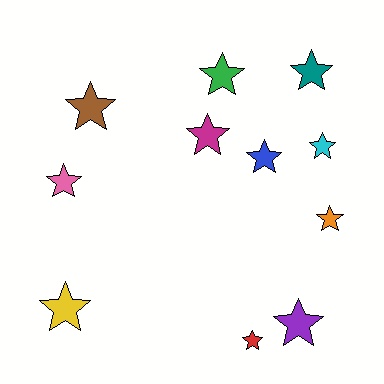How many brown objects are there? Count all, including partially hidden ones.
There is 1 brown object.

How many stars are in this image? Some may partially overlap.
There are 11 stars.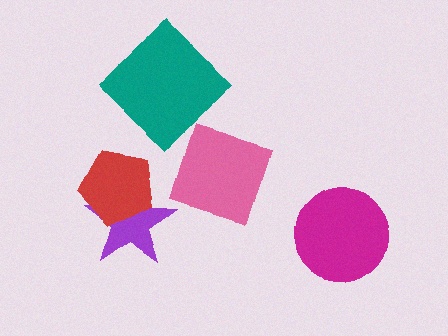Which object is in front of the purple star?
The red pentagon is in front of the purple star.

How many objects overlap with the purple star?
1 object overlaps with the purple star.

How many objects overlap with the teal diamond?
0 objects overlap with the teal diamond.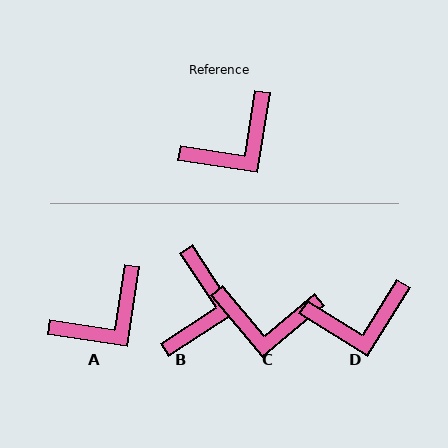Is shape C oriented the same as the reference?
No, it is off by about 41 degrees.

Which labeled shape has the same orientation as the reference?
A.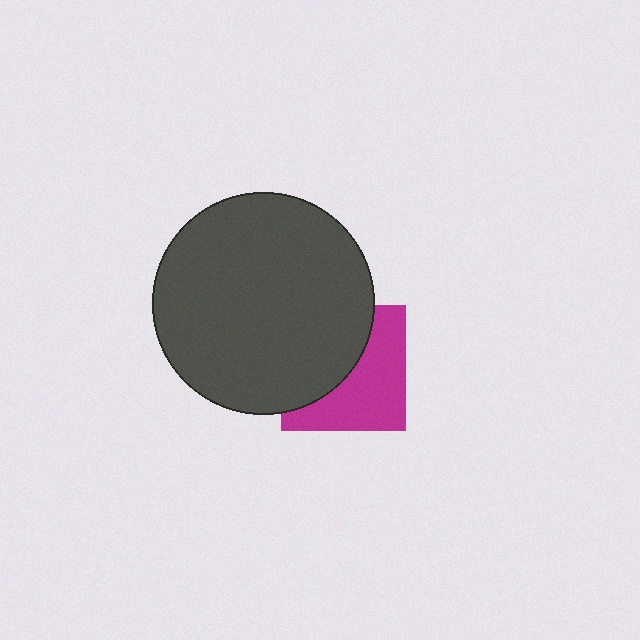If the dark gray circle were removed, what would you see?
You would see the complete magenta square.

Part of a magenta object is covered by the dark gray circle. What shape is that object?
It is a square.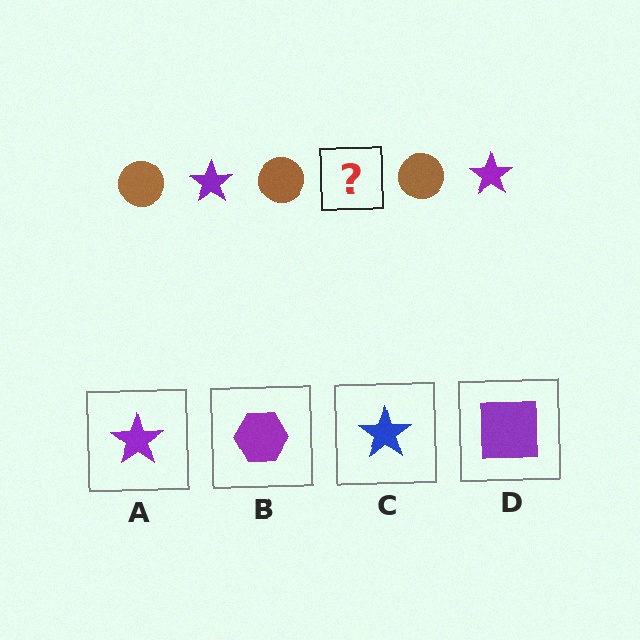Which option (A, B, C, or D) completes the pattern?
A.